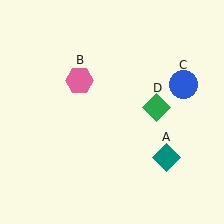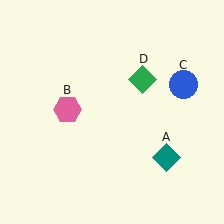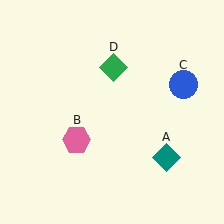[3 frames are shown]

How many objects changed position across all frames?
2 objects changed position: pink hexagon (object B), green diamond (object D).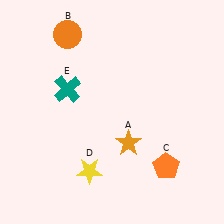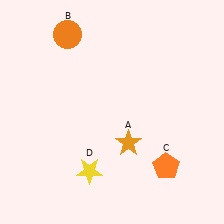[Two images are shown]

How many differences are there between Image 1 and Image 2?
There is 1 difference between the two images.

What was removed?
The teal cross (E) was removed in Image 2.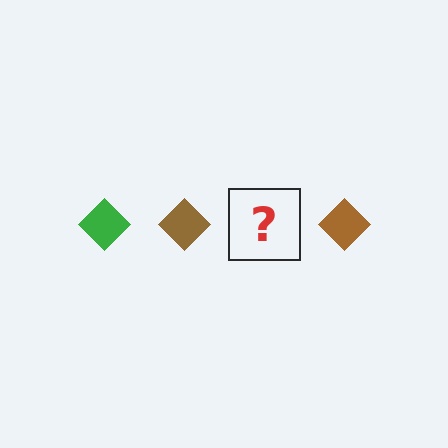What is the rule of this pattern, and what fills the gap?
The rule is that the pattern cycles through green, brown diamonds. The gap should be filled with a green diamond.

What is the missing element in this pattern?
The missing element is a green diamond.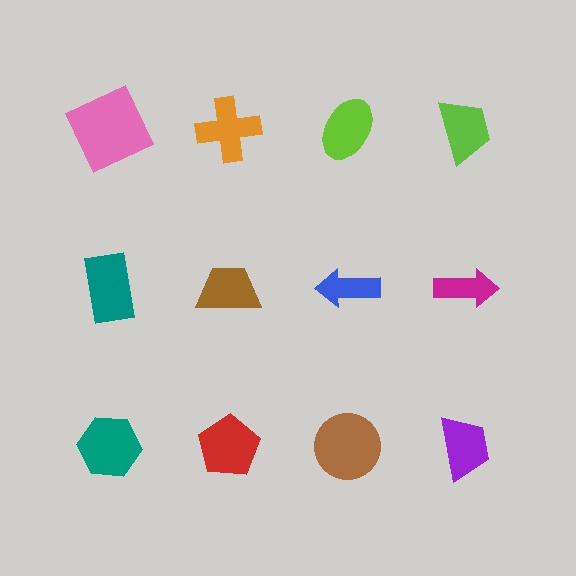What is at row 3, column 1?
A teal hexagon.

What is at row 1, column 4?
A lime trapezoid.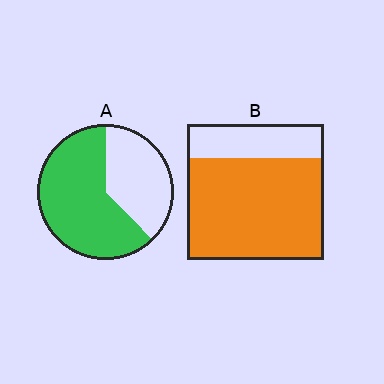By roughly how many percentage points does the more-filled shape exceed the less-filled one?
By roughly 10 percentage points (B over A).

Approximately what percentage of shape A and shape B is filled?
A is approximately 65% and B is approximately 75%.